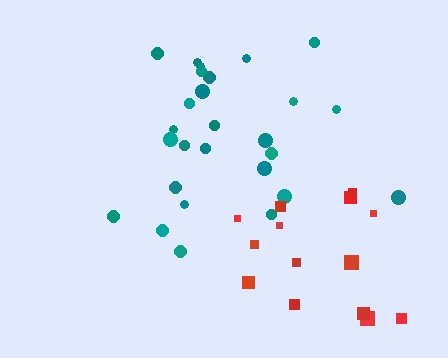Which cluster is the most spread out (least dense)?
Red.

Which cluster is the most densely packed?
Teal.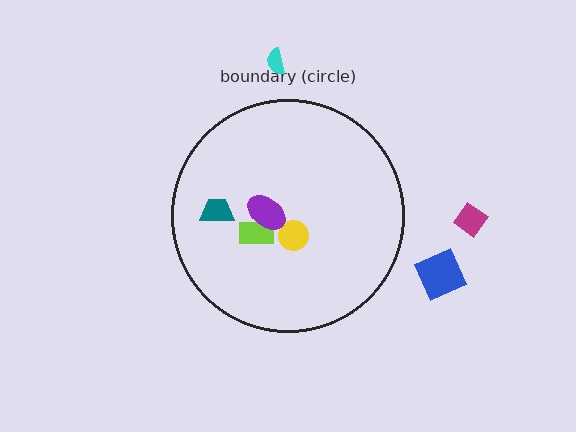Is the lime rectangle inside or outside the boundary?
Inside.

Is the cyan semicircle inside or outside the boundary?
Outside.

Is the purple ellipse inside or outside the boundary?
Inside.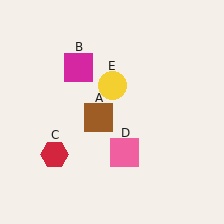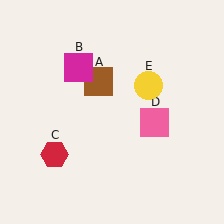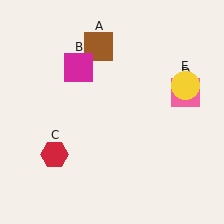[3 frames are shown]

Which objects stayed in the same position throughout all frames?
Magenta square (object B) and red hexagon (object C) remained stationary.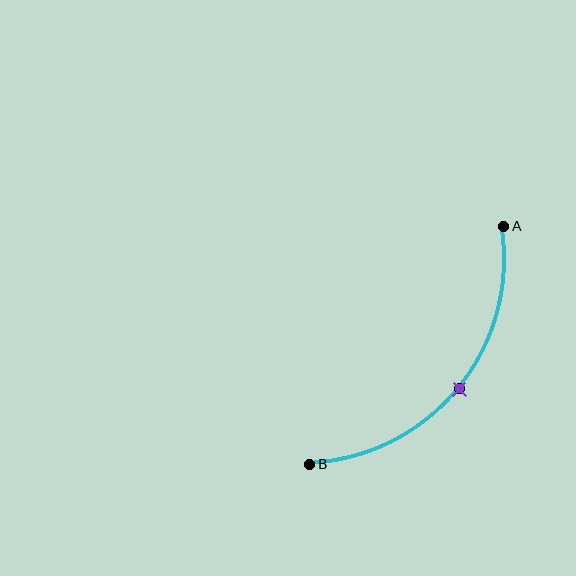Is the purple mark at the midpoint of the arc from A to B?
Yes. The purple mark lies on the arc at equal arc-length from both A and B — it is the arc midpoint.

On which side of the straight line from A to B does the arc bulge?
The arc bulges below and to the right of the straight line connecting A and B.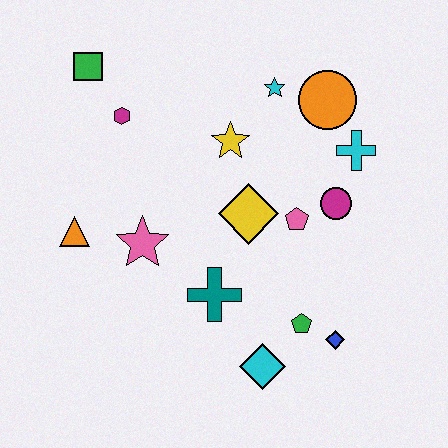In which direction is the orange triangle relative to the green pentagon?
The orange triangle is to the left of the green pentagon.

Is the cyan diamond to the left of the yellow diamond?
No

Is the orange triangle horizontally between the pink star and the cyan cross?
No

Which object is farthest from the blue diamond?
The green square is farthest from the blue diamond.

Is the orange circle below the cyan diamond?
No